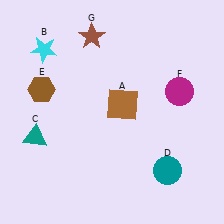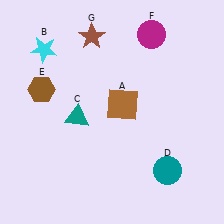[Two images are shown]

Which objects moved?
The objects that moved are: the teal triangle (C), the magenta circle (F).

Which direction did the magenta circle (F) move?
The magenta circle (F) moved up.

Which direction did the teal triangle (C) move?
The teal triangle (C) moved right.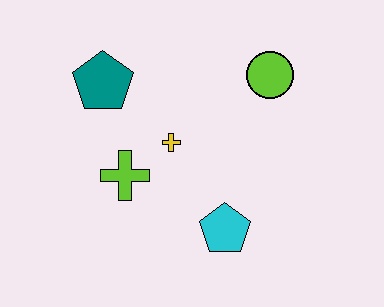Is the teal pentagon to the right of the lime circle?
No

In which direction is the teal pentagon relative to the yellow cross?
The teal pentagon is to the left of the yellow cross.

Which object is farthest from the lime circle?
The lime cross is farthest from the lime circle.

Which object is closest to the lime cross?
The yellow cross is closest to the lime cross.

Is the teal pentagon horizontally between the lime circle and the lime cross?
No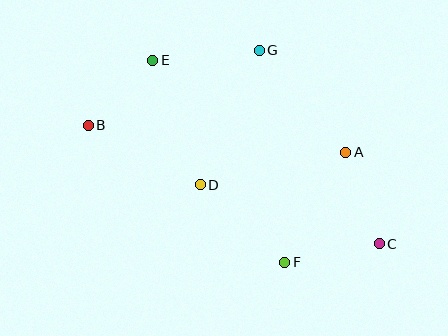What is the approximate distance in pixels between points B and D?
The distance between B and D is approximately 127 pixels.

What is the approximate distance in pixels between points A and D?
The distance between A and D is approximately 149 pixels.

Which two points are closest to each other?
Points B and E are closest to each other.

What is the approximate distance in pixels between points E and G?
The distance between E and G is approximately 107 pixels.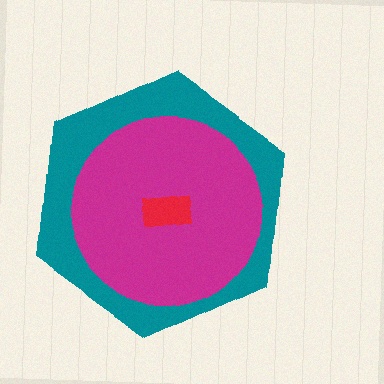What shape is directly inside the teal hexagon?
The magenta circle.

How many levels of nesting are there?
3.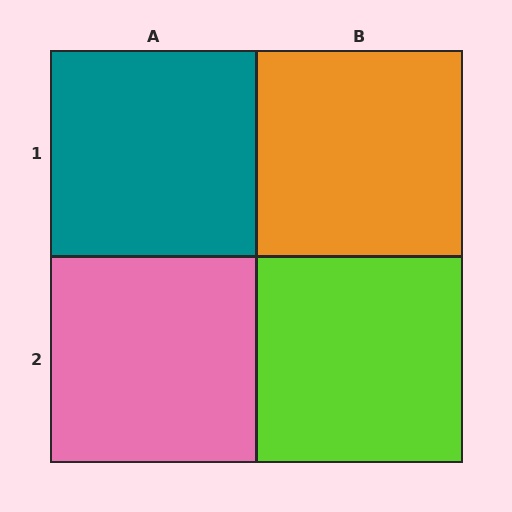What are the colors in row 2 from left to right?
Pink, lime.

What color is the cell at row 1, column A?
Teal.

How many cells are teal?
1 cell is teal.